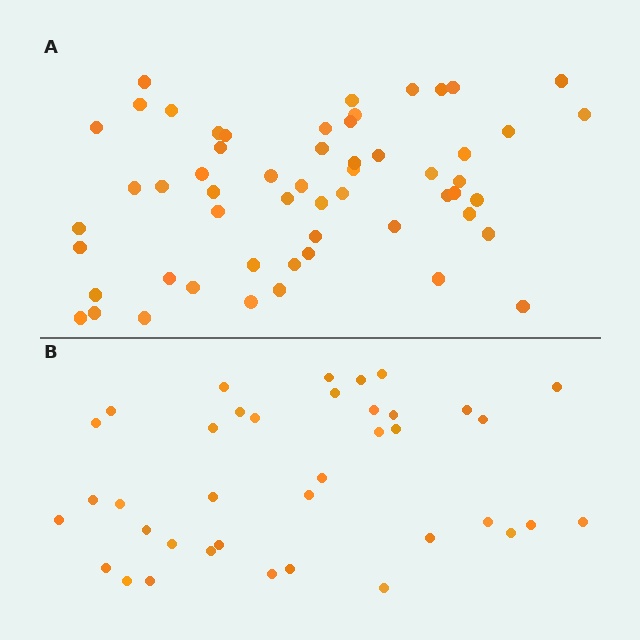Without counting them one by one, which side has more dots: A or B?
Region A (the top region) has more dots.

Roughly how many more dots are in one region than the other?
Region A has approximately 20 more dots than region B.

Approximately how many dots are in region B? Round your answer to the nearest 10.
About 40 dots. (The exact count is 38, which rounds to 40.)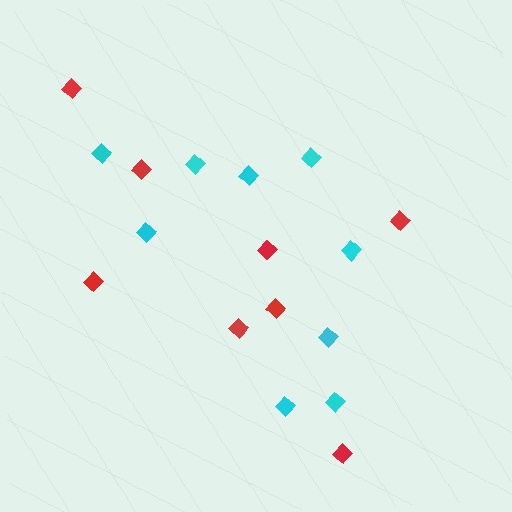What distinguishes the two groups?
There are 2 groups: one group of cyan diamonds (9) and one group of red diamonds (8).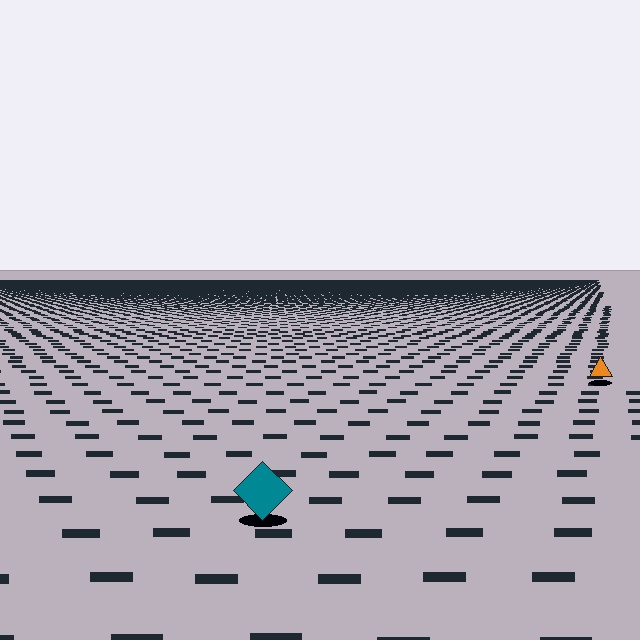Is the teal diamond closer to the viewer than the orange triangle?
Yes. The teal diamond is closer — you can tell from the texture gradient: the ground texture is coarser near it.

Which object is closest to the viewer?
The teal diamond is closest. The texture marks near it are larger and more spread out.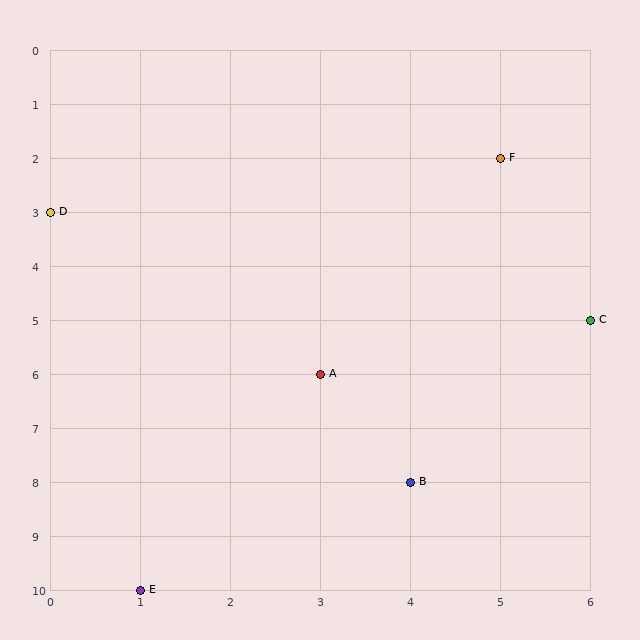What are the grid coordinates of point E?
Point E is at grid coordinates (1, 10).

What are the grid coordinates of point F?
Point F is at grid coordinates (5, 2).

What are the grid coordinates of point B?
Point B is at grid coordinates (4, 8).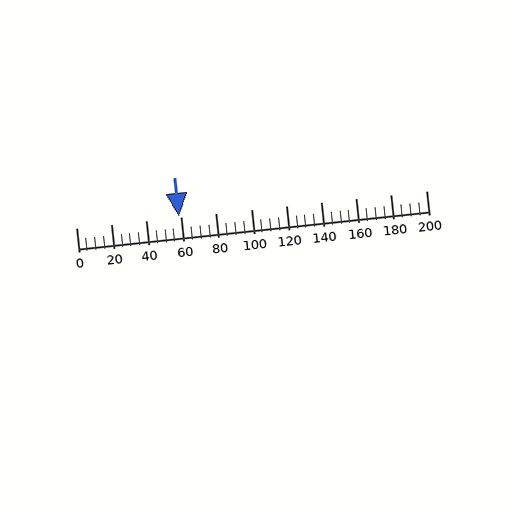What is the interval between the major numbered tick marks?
The major tick marks are spaced 20 units apart.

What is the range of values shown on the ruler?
The ruler shows values from 0 to 200.